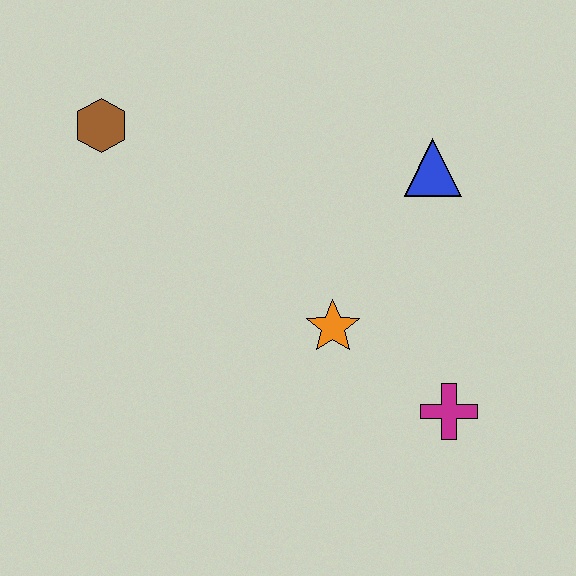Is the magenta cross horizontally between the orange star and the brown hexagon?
No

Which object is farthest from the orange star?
The brown hexagon is farthest from the orange star.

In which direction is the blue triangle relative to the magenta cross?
The blue triangle is above the magenta cross.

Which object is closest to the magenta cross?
The orange star is closest to the magenta cross.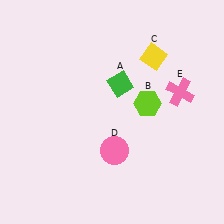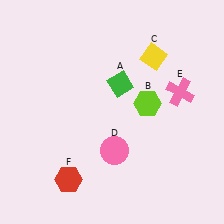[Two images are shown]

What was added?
A red hexagon (F) was added in Image 2.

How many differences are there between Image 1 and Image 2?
There is 1 difference between the two images.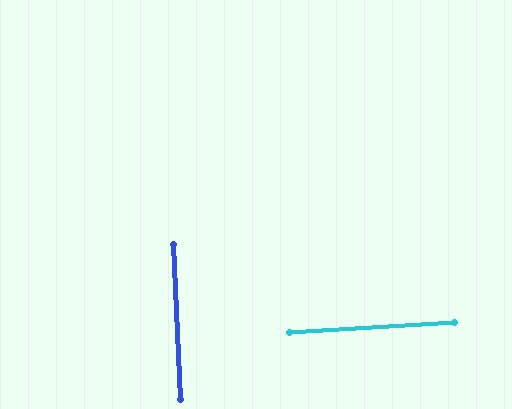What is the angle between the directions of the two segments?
Approximately 89 degrees.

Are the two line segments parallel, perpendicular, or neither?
Perpendicular — they meet at approximately 89°.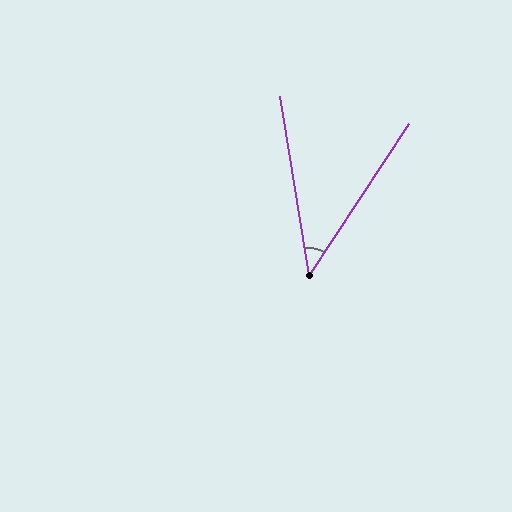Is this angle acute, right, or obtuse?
It is acute.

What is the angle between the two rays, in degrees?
Approximately 42 degrees.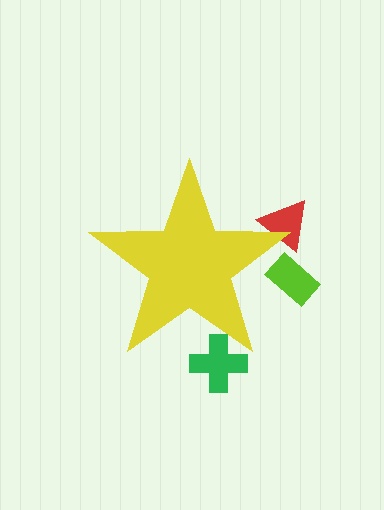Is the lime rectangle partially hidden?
Yes, the lime rectangle is partially hidden behind the yellow star.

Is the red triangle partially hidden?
Yes, the red triangle is partially hidden behind the yellow star.